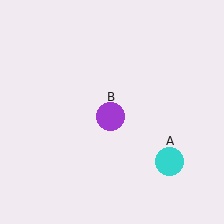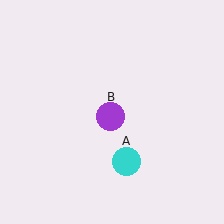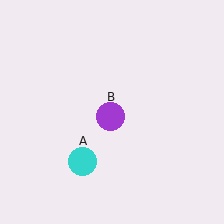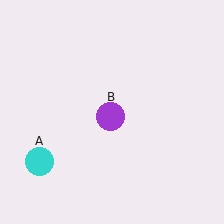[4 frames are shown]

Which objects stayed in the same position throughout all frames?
Purple circle (object B) remained stationary.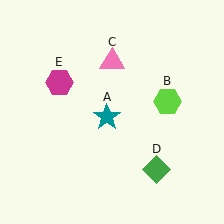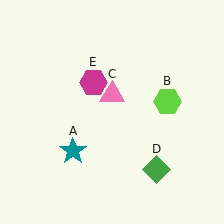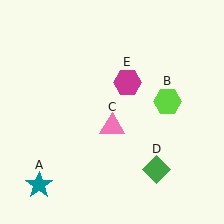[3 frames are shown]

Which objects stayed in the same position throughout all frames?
Lime hexagon (object B) and green diamond (object D) remained stationary.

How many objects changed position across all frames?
3 objects changed position: teal star (object A), pink triangle (object C), magenta hexagon (object E).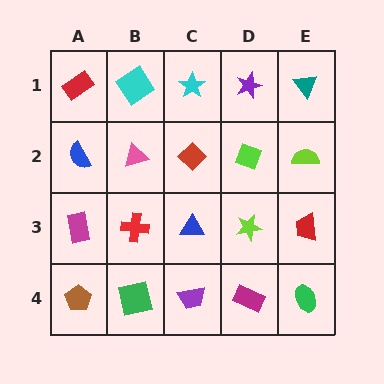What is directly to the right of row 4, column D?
A green ellipse.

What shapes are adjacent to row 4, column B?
A red cross (row 3, column B), a brown pentagon (row 4, column A), a purple trapezoid (row 4, column C).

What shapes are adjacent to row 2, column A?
A red rectangle (row 1, column A), a magenta rectangle (row 3, column A), a pink triangle (row 2, column B).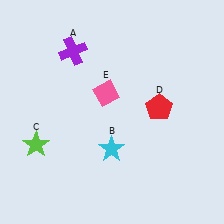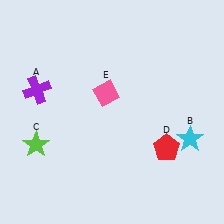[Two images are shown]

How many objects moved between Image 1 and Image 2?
3 objects moved between the two images.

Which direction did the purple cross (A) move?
The purple cross (A) moved down.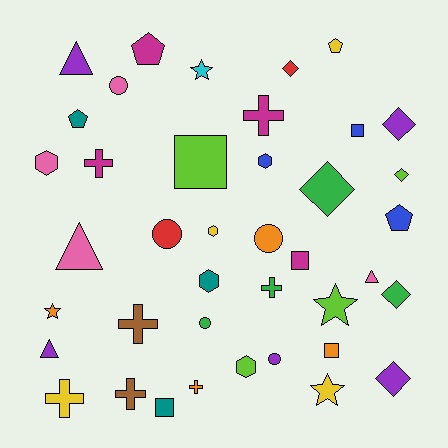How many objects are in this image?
There are 40 objects.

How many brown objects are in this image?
There are 2 brown objects.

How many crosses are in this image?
There are 7 crosses.